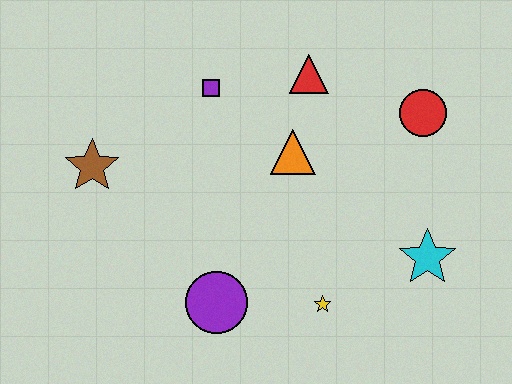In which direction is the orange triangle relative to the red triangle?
The orange triangle is below the red triangle.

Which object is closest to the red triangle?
The orange triangle is closest to the red triangle.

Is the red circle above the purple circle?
Yes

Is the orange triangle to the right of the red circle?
No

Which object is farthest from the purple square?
The cyan star is farthest from the purple square.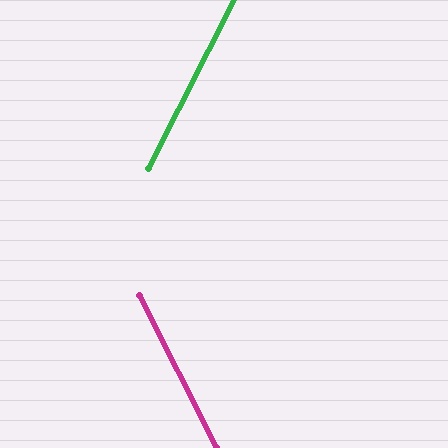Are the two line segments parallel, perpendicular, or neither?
Neither parallel nor perpendicular — they differ by about 54°.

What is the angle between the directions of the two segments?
Approximately 54 degrees.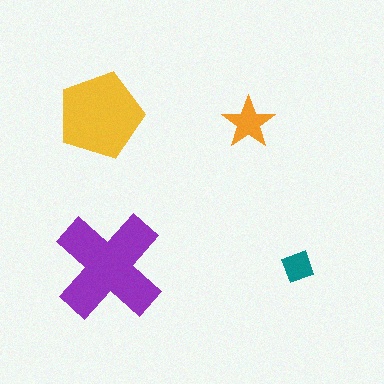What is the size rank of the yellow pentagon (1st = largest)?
2nd.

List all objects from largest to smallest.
The purple cross, the yellow pentagon, the orange star, the teal diamond.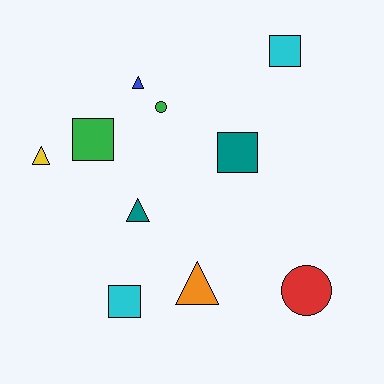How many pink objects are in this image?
There are no pink objects.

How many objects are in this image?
There are 10 objects.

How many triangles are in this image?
There are 4 triangles.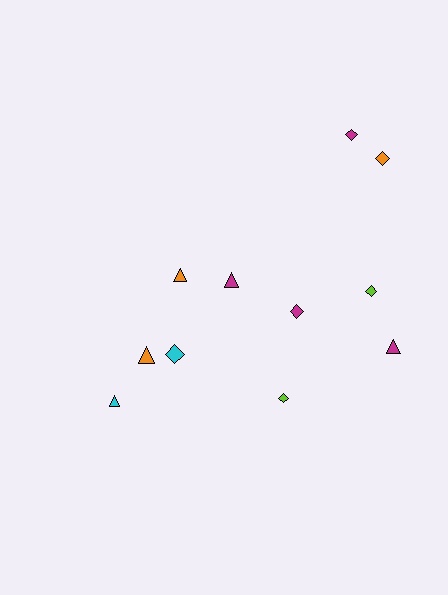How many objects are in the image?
There are 11 objects.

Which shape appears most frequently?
Diamond, with 6 objects.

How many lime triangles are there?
There are no lime triangles.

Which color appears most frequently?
Magenta, with 4 objects.